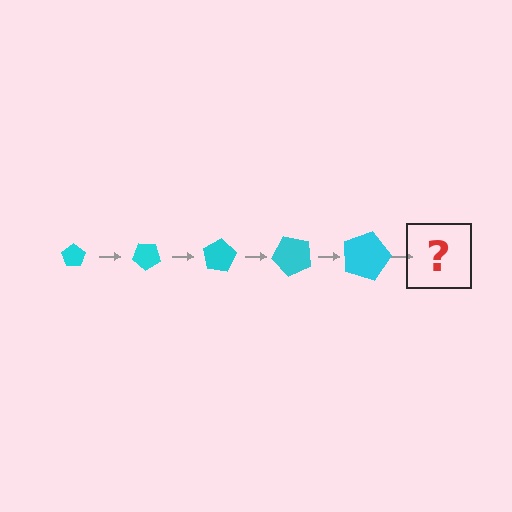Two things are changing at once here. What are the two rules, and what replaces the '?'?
The two rules are that the pentagon grows larger each step and it rotates 40 degrees each step. The '?' should be a pentagon, larger than the previous one and rotated 200 degrees from the start.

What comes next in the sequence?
The next element should be a pentagon, larger than the previous one and rotated 200 degrees from the start.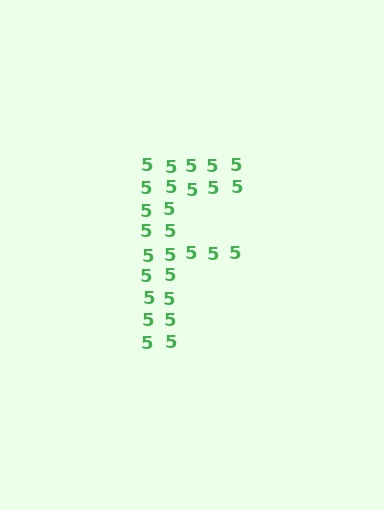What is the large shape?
The large shape is the letter F.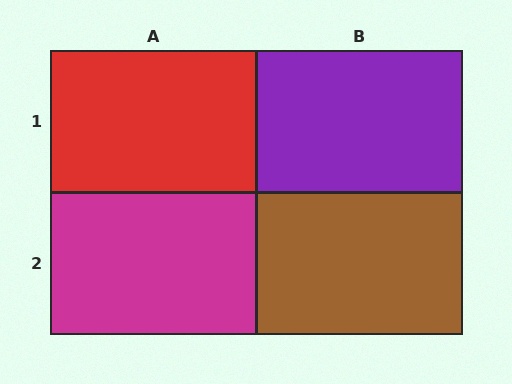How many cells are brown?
1 cell is brown.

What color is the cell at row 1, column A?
Red.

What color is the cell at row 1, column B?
Purple.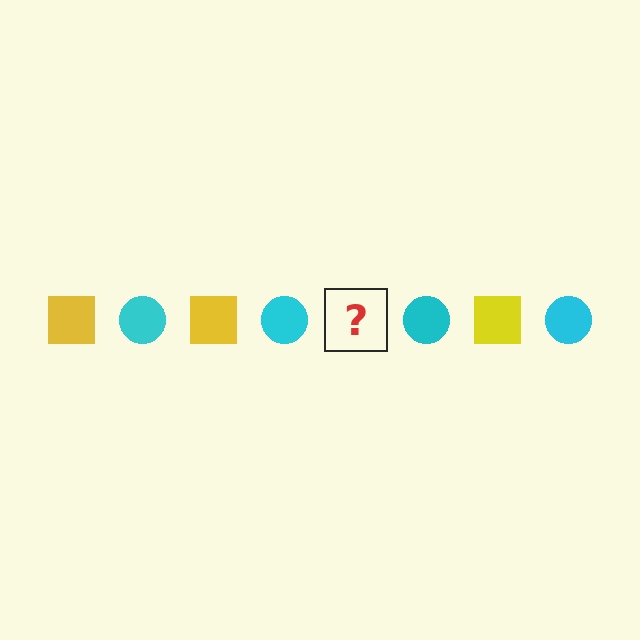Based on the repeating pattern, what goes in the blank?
The blank should be a yellow square.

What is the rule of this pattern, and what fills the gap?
The rule is that the pattern alternates between yellow square and cyan circle. The gap should be filled with a yellow square.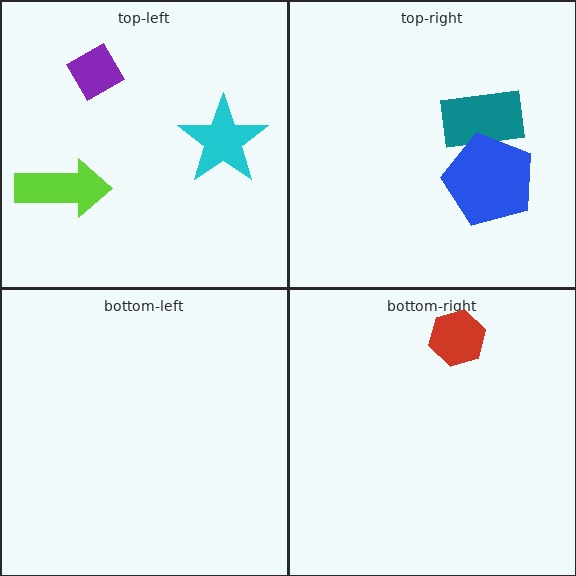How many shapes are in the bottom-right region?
1.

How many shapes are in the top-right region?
2.